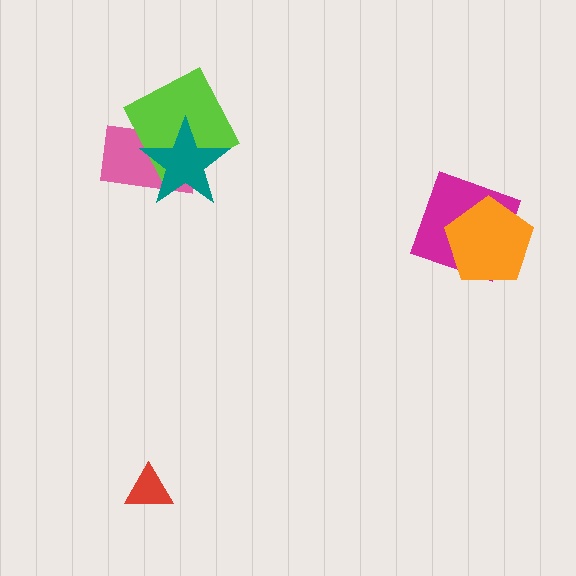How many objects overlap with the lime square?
2 objects overlap with the lime square.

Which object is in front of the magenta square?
The orange pentagon is in front of the magenta square.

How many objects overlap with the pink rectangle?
2 objects overlap with the pink rectangle.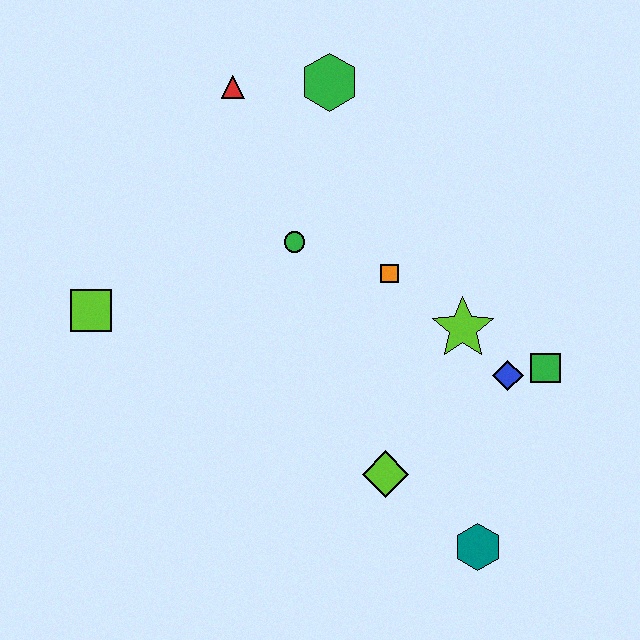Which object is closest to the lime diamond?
The teal hexagon is closest to the lime diamond.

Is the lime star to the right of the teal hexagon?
No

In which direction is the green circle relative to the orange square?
The green circle is to the left of the orange square.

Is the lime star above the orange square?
No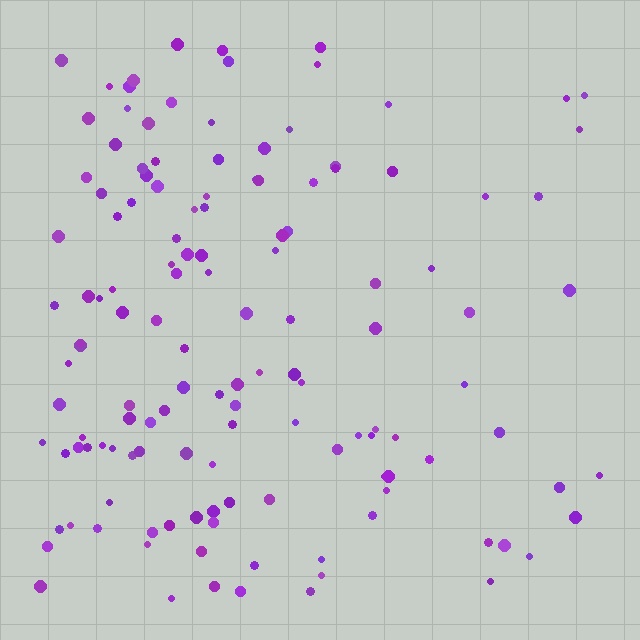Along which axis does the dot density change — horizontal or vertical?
Horizontal.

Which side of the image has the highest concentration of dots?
The left.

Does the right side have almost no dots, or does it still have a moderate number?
Still a moderate number, just noticeably fewer than the left.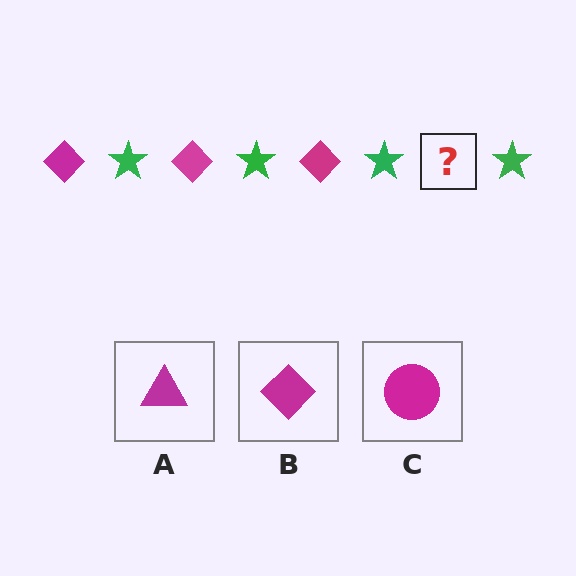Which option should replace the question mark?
Option B.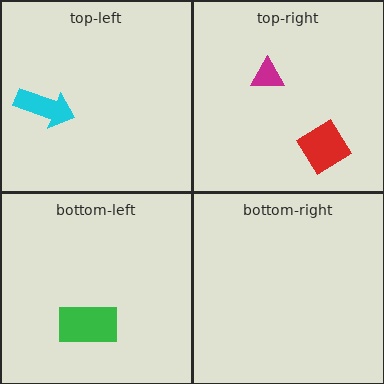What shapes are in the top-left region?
The cyan arrow.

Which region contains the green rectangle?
The bottom-left region.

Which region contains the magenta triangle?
The top-right region.